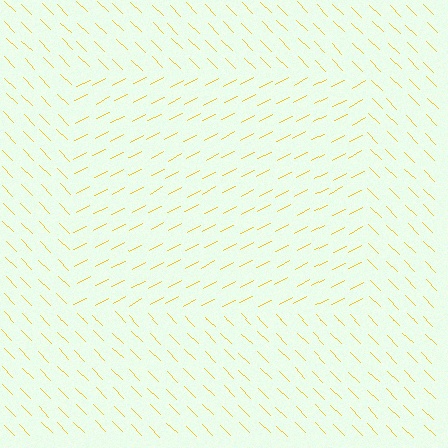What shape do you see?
I see a rectangle.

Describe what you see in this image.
The image is filled with small yellow line segments. A rectangle region in the image has lines oriented differently from the surrounding lines, creating a visible texture boundary.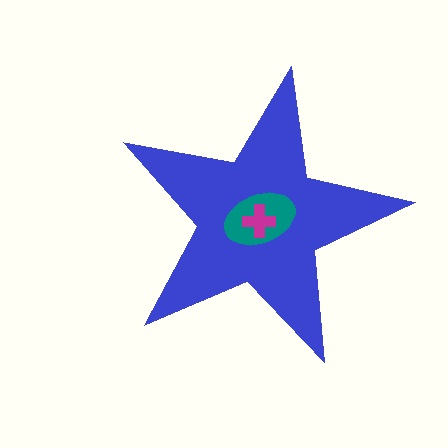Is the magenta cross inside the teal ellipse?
Yes.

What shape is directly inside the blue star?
The teal ellipse.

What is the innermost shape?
The magenta cross.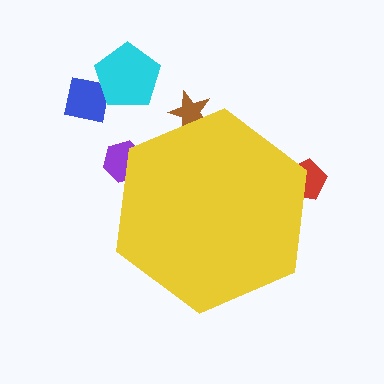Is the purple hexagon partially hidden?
Yes, the purple hexagon is partially hidden behind the yellow hexagon.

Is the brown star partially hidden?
Yes, the brown star is partially hidden behind the yellow hexagon.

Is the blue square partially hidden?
No, the blue square is fully visible.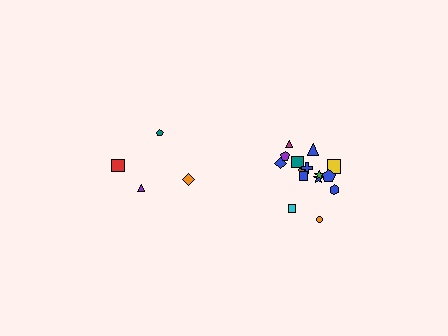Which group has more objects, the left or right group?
The right group.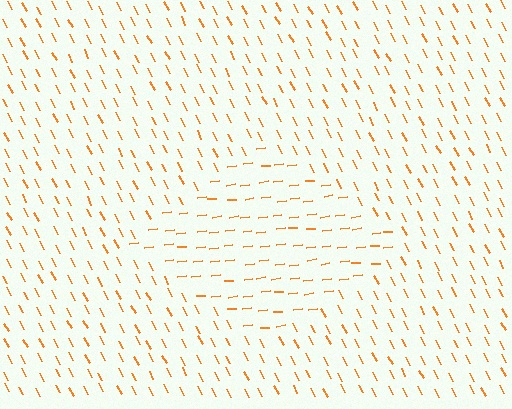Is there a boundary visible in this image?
Yes, there is a texture boundary formed by a change in line orientation.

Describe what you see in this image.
The image is filled with small orange line segments. A diamond region in the image has lines oriented differently from the surrounding lines, creating a visible texture boundary.